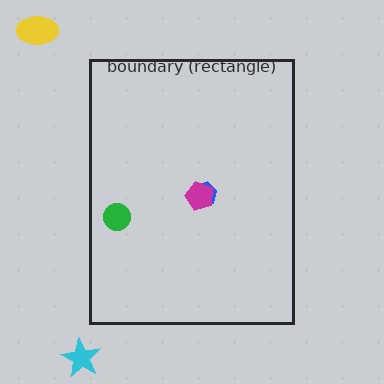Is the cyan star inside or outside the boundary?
Outside.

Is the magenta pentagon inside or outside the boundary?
Inside.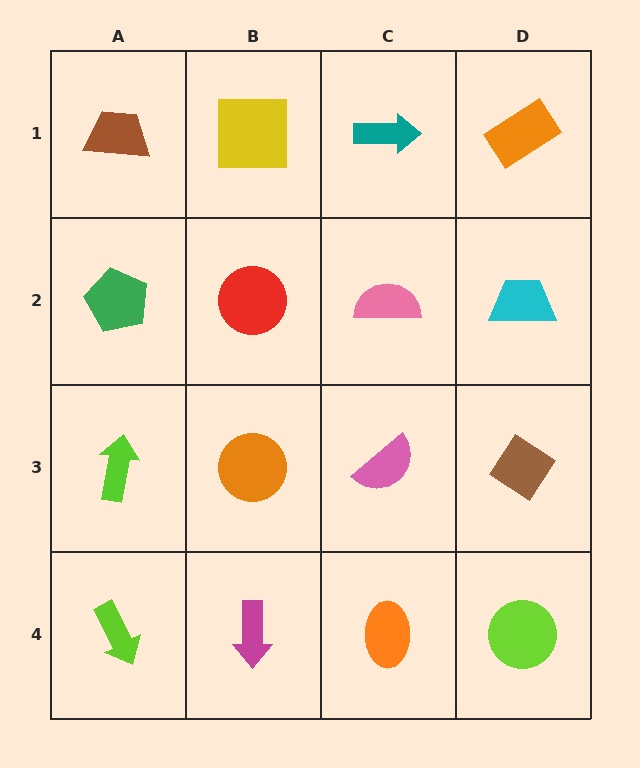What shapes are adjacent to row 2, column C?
A teal arrow (row 1, column C), a pink semicircle (row 3, column C), a red circle (row 2, column B), a cyan trapezoid (row 2, column D).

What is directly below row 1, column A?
A green pentagon.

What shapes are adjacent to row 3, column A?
A green pentagon (row 2, column A), a lime arrow (row 4, column A), an orange circle (row 3, column B).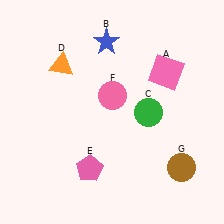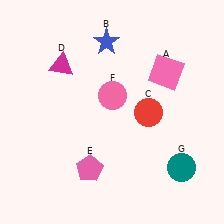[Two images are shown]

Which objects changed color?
C changed from green to red. D changed from orange to magenta. G changed from brown to teal.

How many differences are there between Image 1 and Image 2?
There are 3 differences between the two images.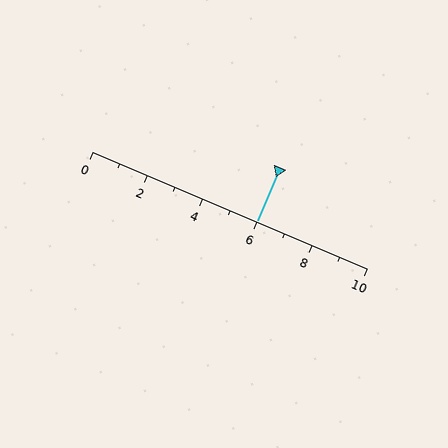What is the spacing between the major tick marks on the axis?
The major ticks are spaced 2 apart.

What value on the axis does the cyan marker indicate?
The marker indicates approximately 6.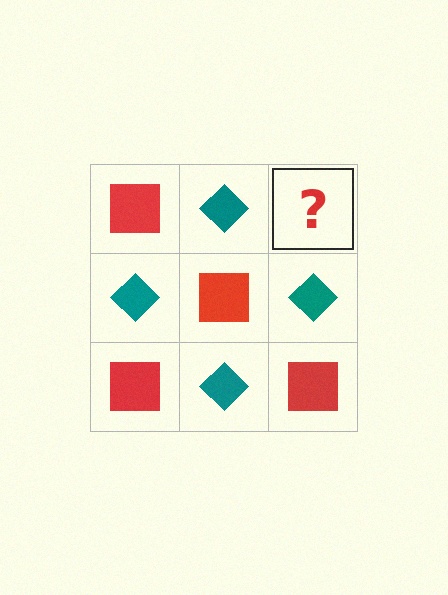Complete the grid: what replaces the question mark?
The question mark should be replaced with a red square.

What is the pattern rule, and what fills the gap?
The rule is that it alternates red square and teal diamond in a checkerboard pattern. The gap should be filled with a red square.